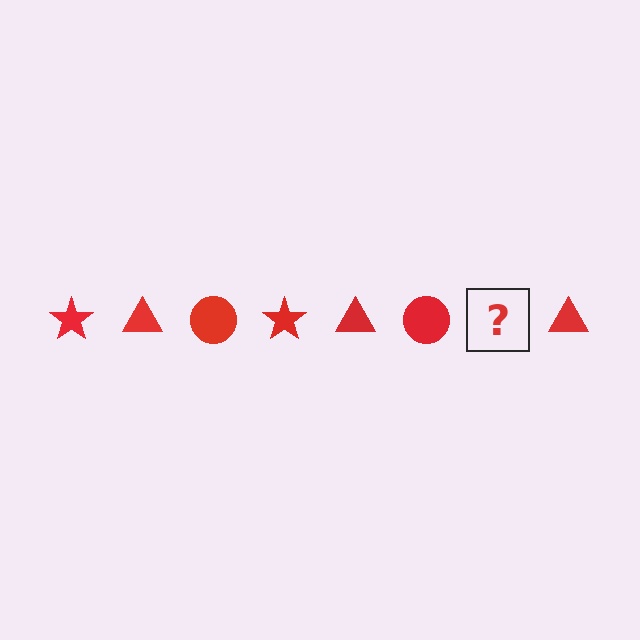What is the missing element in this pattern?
The missing element is a red star.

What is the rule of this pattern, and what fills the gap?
The rule is that the pattern cycles through star, triangle, circle shapes in red. The gap should be filled with a red star.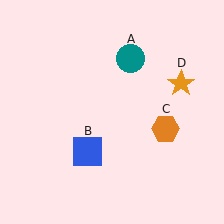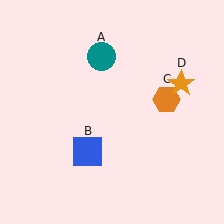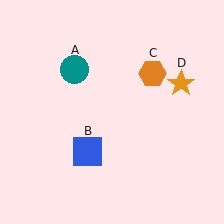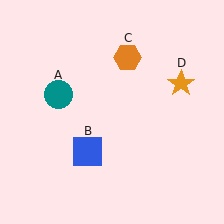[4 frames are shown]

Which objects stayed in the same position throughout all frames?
Blue square (object B) and orange star (object D) remained stationary.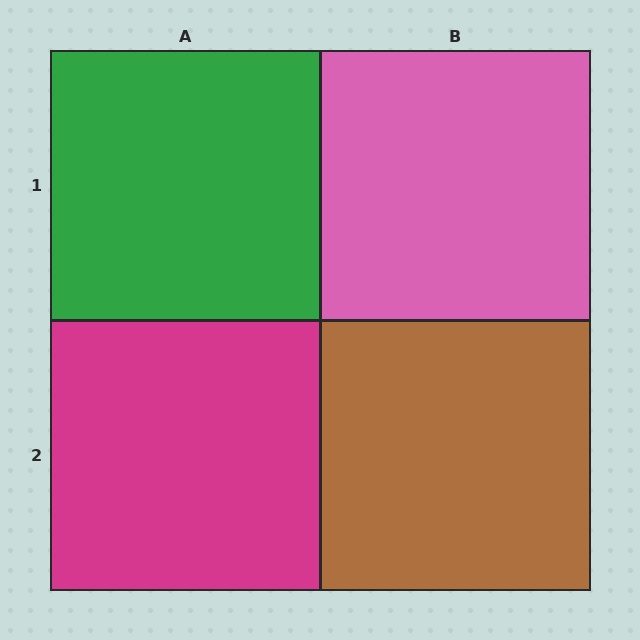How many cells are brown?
1 cell is brown.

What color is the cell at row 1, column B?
Pink.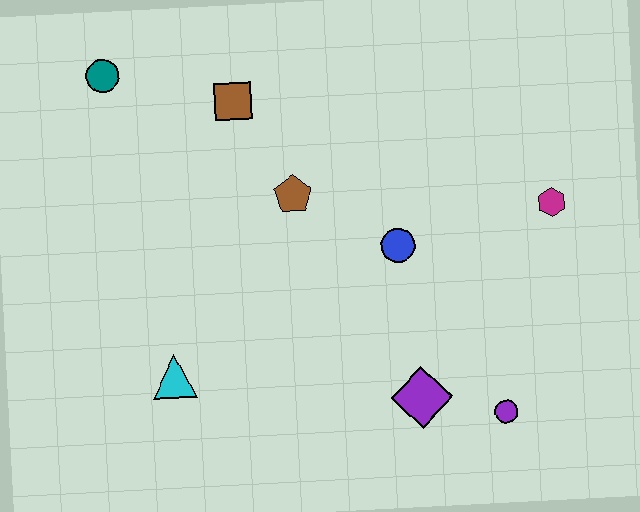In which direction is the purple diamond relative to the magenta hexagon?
The purple diamond is below the magenta hexagon.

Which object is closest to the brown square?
The brown pentagon is closest to the brown square.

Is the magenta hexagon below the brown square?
Yes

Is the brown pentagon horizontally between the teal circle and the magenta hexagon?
Yes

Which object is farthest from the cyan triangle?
The magenta hexagon is farthest from the cyan triangle.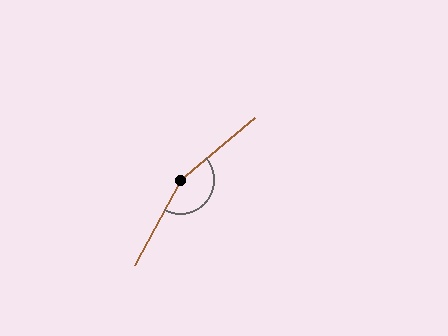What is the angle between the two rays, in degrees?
Approximately 158 degrees.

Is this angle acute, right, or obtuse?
It is obtuse.